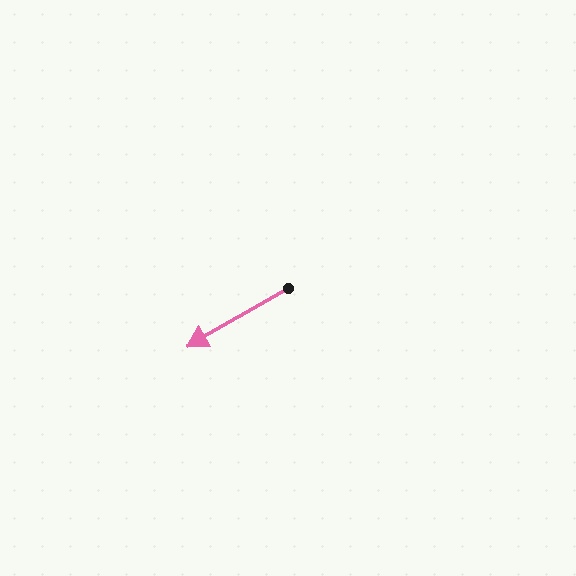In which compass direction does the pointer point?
Southwest.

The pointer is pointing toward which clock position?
Roughly 8 o'clock.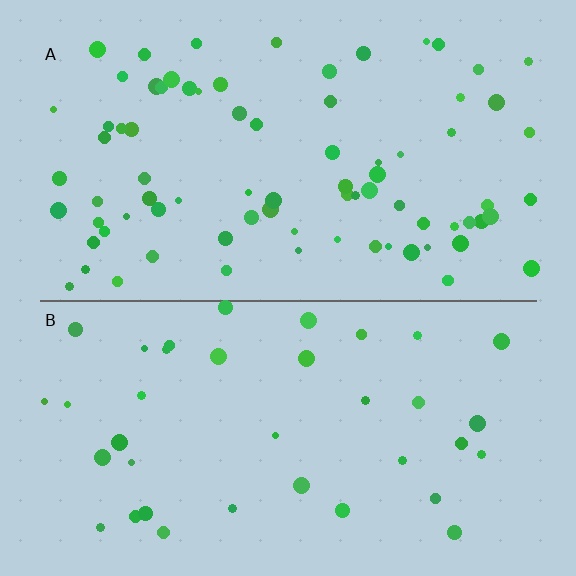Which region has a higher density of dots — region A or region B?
A (the top).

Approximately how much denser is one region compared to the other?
Approximately 2.1× — region A over region B.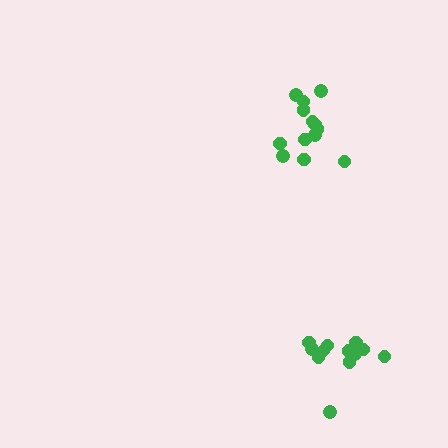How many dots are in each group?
Group 1: 12 dots, Group 2: 13 dots (25 total).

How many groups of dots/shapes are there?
There are 2 groups.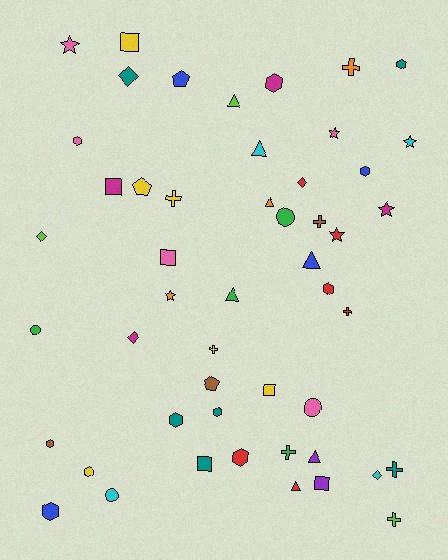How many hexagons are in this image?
There are 11 hexagons.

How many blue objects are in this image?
There are 4 blue objects.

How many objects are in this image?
There are 50 objects.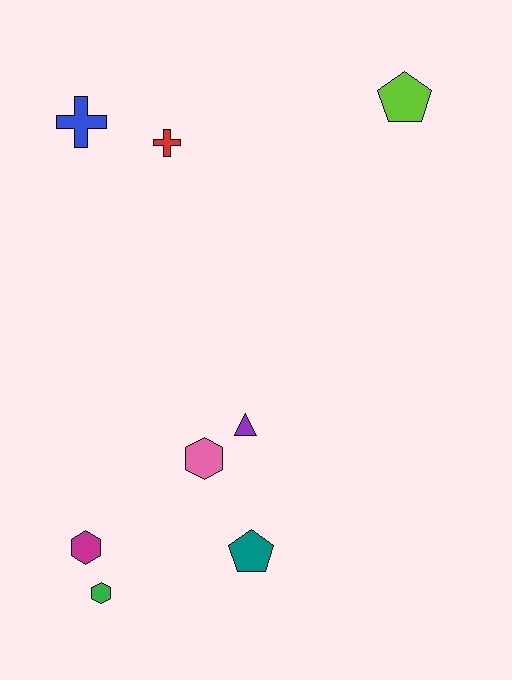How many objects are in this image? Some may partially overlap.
There are 8 objects.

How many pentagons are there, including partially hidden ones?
There are 2 pentagons.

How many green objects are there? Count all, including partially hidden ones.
There is 1 green object.